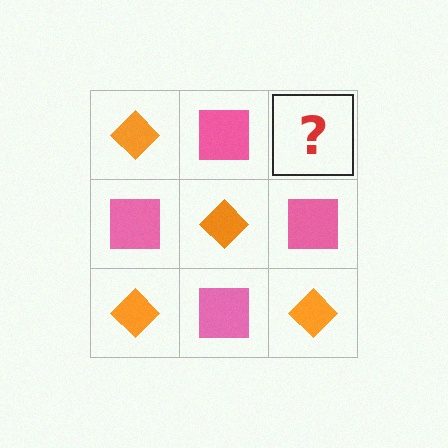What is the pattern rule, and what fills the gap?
The rule is that it alternates orange diamond and pink square in a checkerboard pattern. The gap should be filled with an orange diamond.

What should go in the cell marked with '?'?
The missing cell should contain an orange diamond.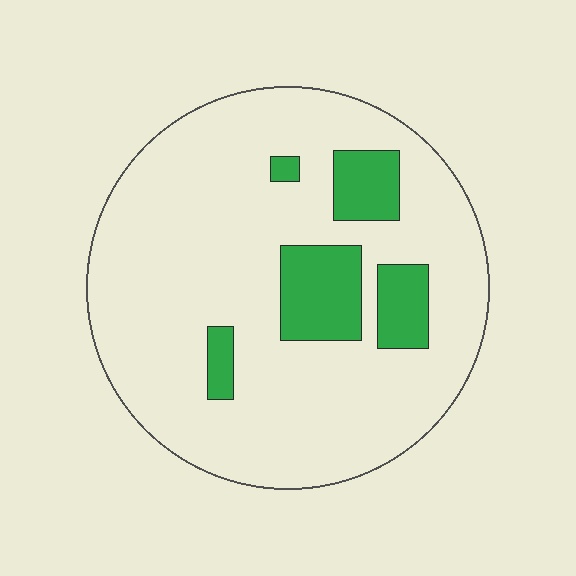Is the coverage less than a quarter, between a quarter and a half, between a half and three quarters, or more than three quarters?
Less than a quarter.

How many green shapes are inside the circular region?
5.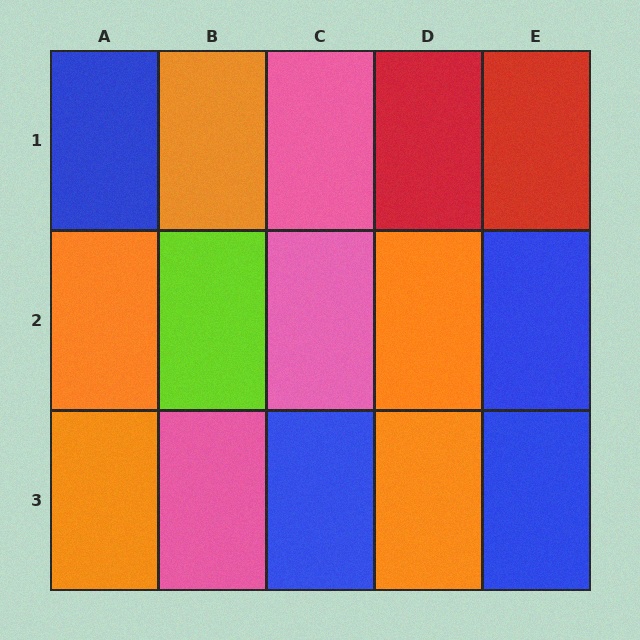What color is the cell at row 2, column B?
Lime.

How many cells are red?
2 cells are red.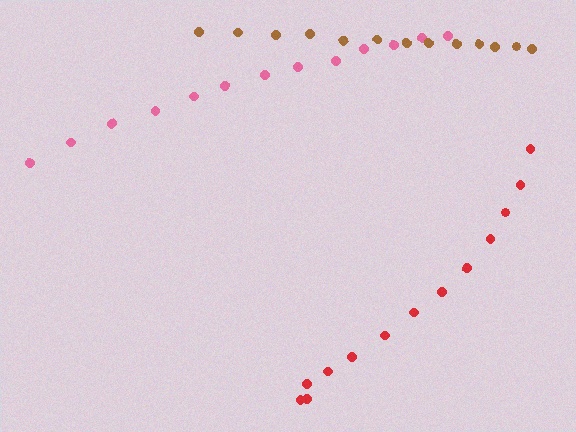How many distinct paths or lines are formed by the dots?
There are 3 distinct paths.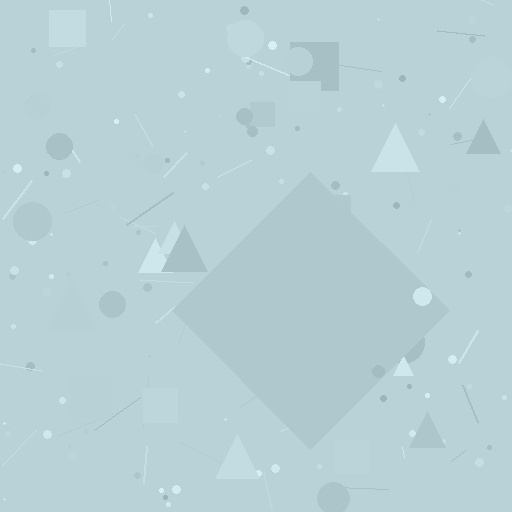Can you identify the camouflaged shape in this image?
The camouflaged shape is a diamond.